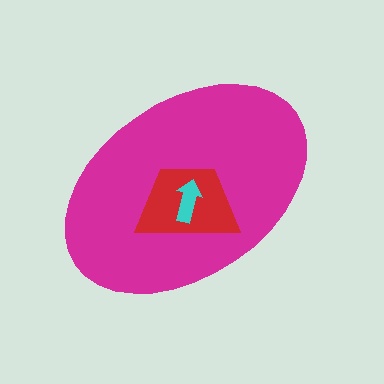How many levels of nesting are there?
3.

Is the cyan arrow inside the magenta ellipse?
Yes.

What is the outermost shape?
The magenta ellipse.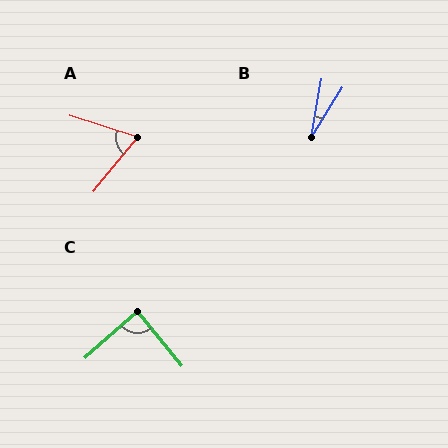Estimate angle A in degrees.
Approximately 69 degrees.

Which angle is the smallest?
B, at approximately 22 degrees.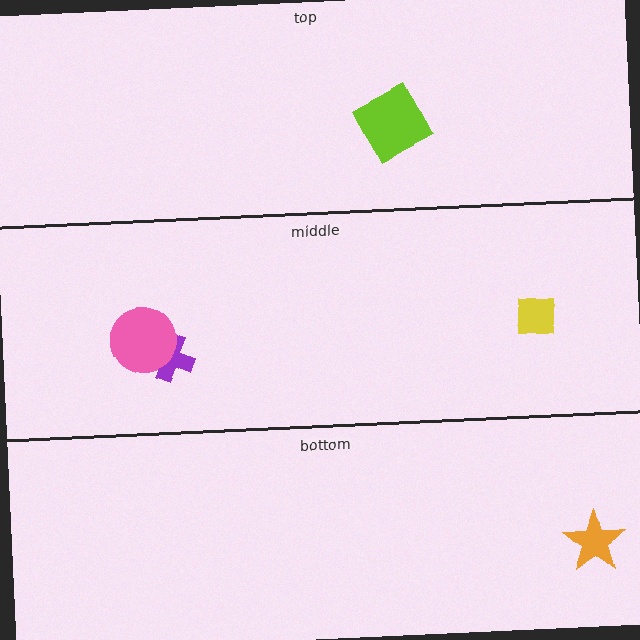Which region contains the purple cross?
The middle region.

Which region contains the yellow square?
The middle region.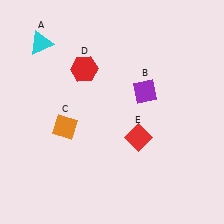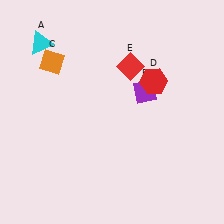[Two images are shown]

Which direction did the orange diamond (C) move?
The orange diamond (C) moved up.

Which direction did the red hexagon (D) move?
The red hexagon (D) moved right.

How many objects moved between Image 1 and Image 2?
3 objects moved between the two images.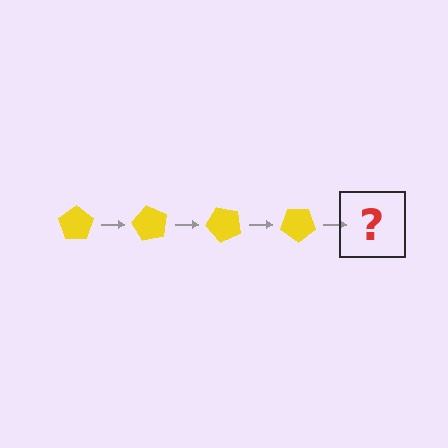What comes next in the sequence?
The next element should be a yellow pentagon rotated 240 degrees.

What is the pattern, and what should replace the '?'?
The pattern is that the pentagon rotates 60 degrees each step. The '?' should be a yellow pentagon rotated 240 degrees.